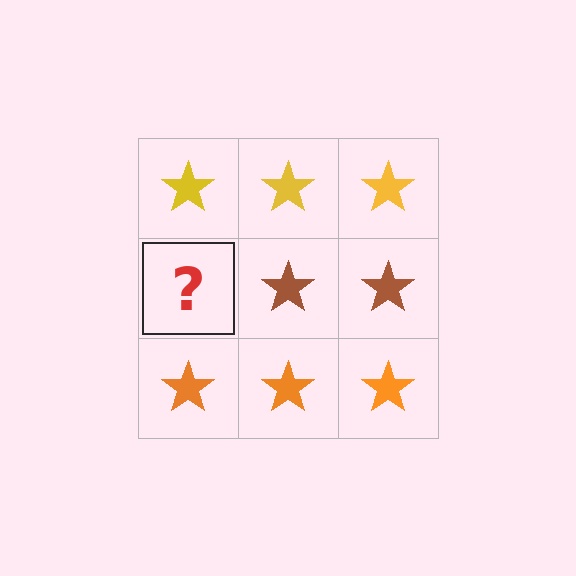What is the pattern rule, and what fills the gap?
The rule is that each row has a consistent color. The gap should be filled with a brown star.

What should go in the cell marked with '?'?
The missing cell should contain a brown star.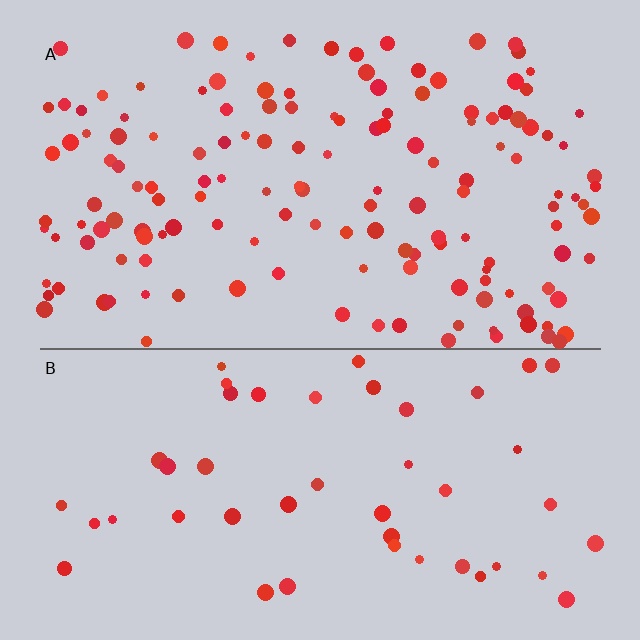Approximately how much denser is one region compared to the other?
Approximately 3.1× — region A over region B.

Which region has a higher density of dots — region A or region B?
A (the top).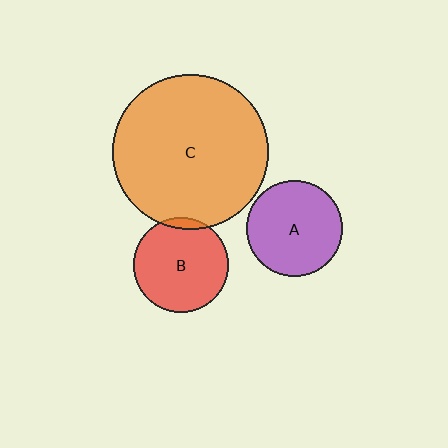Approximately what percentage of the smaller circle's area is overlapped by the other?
Approximately 5%.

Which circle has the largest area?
Circle C (orange).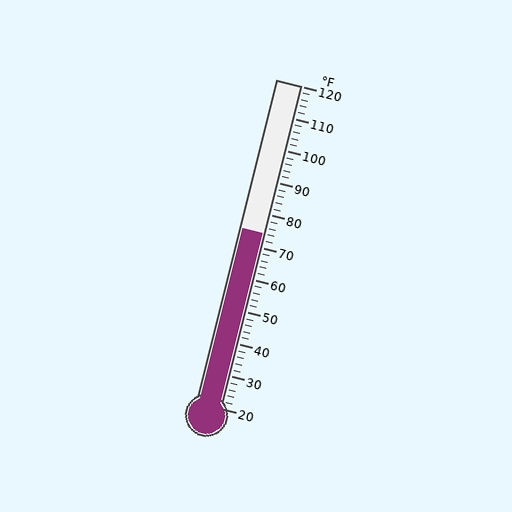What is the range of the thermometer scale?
The thermometer scale ranges from 20°F to 120°F.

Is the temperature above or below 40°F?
The temperature is above 40°F.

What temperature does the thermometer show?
The thermometer shows approximately 74°F.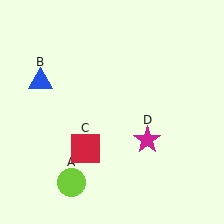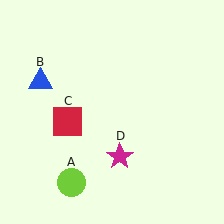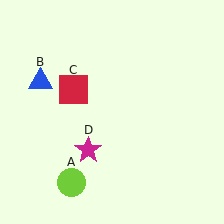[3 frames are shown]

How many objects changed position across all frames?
2 objects changed position: red square (object C), magenta star (object D).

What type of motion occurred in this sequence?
The red square (object C), magenta star (object D) rotated clockwise around the center of the scene.